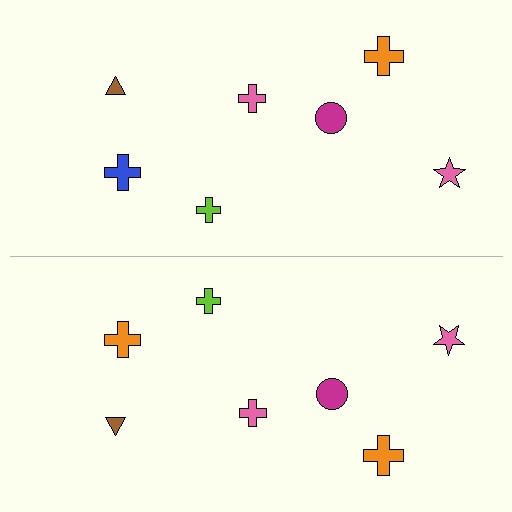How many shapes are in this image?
There are 14 shapes in this image.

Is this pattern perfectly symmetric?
No, the pattern is not perfectly symmetric. The orange cross on the bottom side breaks the symmetry — its mirror counterpart is blue.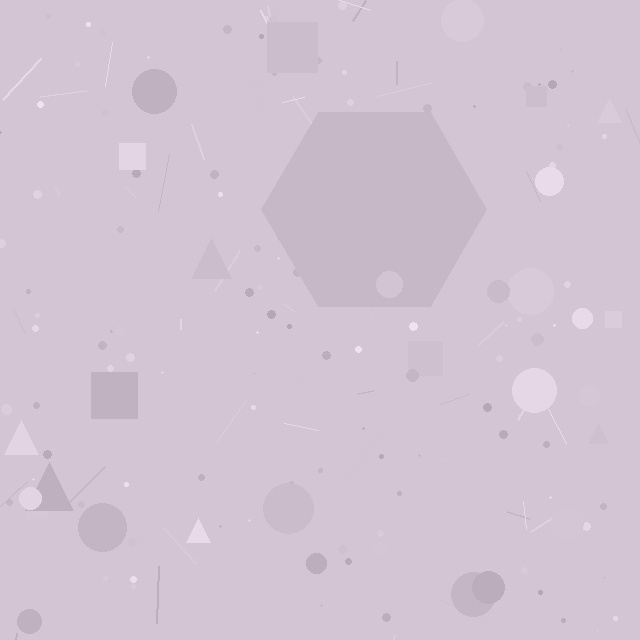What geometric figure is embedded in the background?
A hexagon is embedded in the background.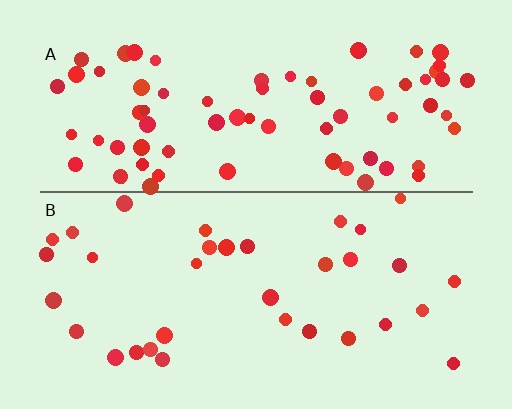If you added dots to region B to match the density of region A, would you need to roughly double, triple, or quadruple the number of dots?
Approximately double.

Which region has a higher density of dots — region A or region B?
A (the top).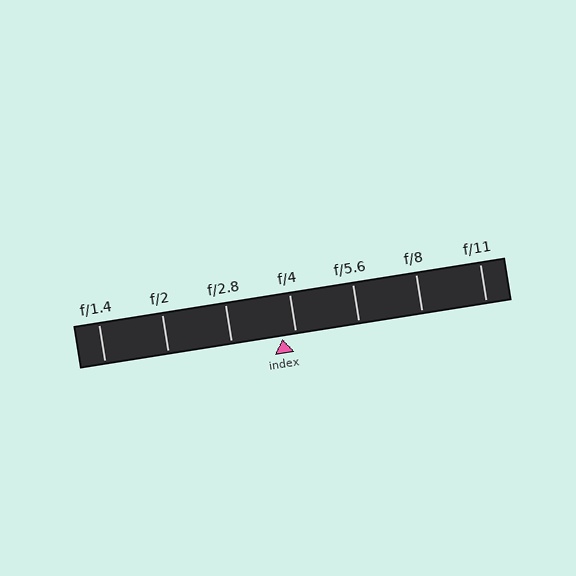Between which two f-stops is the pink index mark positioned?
The index mark is between f/2.8 and f/4.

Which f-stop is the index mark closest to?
The index mark is closest to f/4.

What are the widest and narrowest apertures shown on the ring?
The widest aperture shown is f/1.4 and the narrowest is f/11.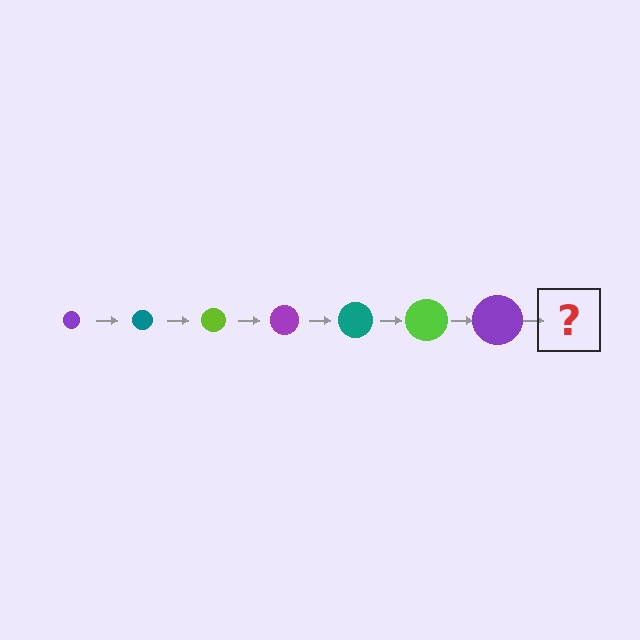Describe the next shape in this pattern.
It should be a teal circle, larger than the previous one.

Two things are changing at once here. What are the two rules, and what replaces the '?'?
The two rules are that the circle grows larger each step and the color cycles through purple, teal, and lime. The '?' should be a teal circle, larger than the previous one.